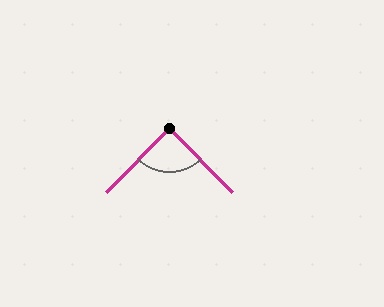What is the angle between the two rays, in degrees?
Approximately 88 degrees.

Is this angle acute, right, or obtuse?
It is approximately a right angle.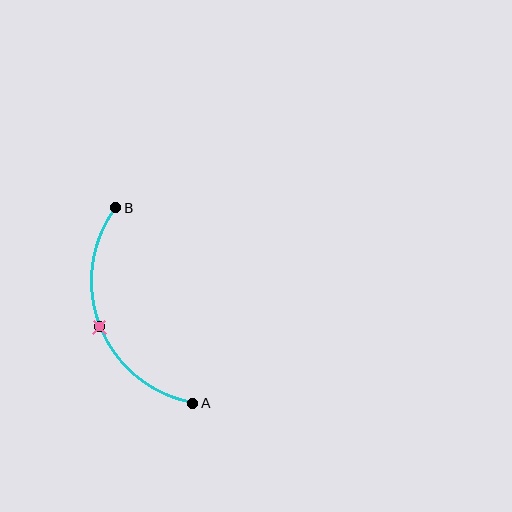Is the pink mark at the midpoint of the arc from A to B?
Yes. The pink mark lies on the arc at equal arc-length from both A and B — it is the arc midpoint.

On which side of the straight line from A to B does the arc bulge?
The arc bulges to the left of the straight line connecting A and B.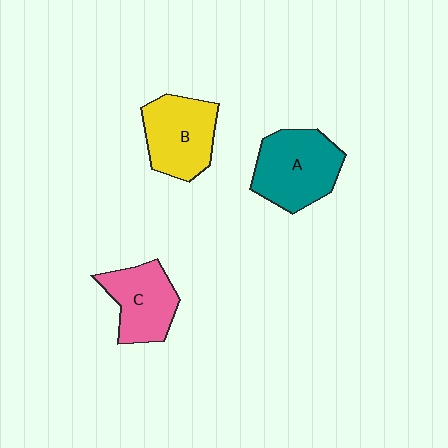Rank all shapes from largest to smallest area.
From largest to smallest: A (teal), B (yellow), C (pink).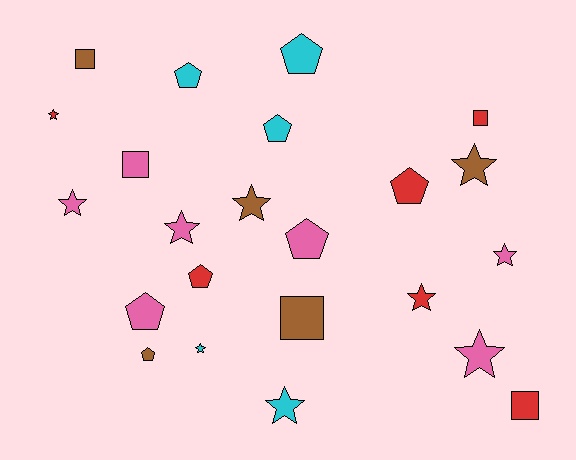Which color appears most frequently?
Pink, with 7 objects.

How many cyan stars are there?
There are 2 cyan stars.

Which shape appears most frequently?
Star, with 10 objects.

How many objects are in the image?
There are 23 objects.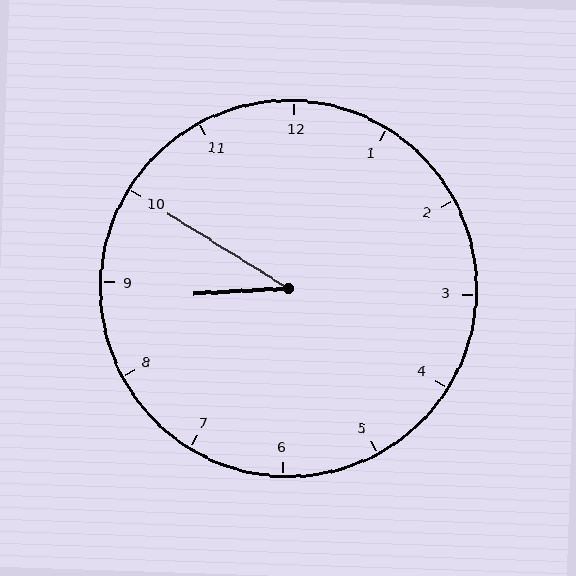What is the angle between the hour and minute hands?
Approximately 35 degrees.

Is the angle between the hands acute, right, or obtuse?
It is acute.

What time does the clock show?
8:50.